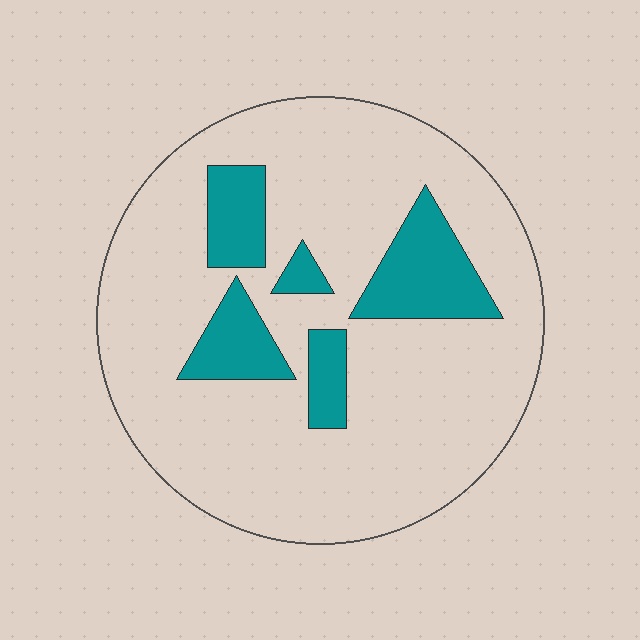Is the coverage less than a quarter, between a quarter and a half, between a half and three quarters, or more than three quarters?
Less than a quarter.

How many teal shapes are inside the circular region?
5.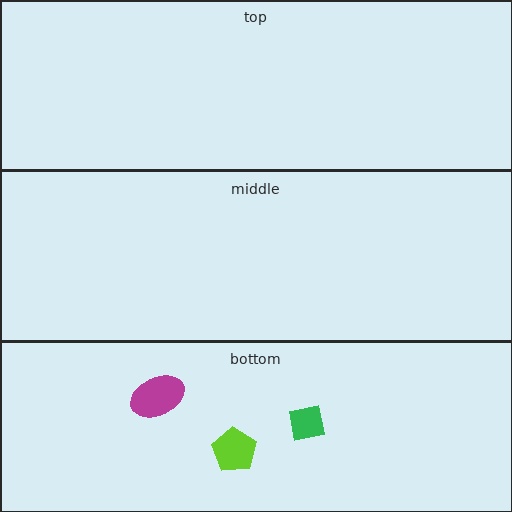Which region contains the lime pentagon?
The bottom region.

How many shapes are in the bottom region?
3.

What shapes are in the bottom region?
The lime pentagon, the magenta ellipse, the green square.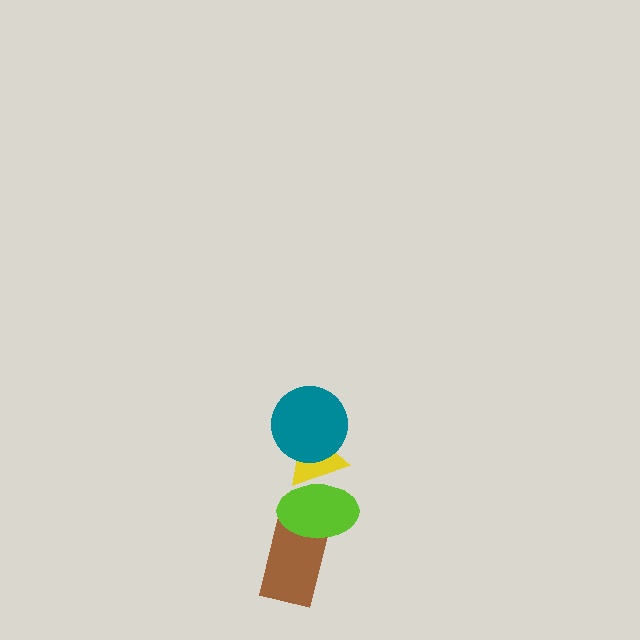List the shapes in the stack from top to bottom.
From top to bottom: the teal circle, the yellow triangle, the lime ellipse, the brown rectangle.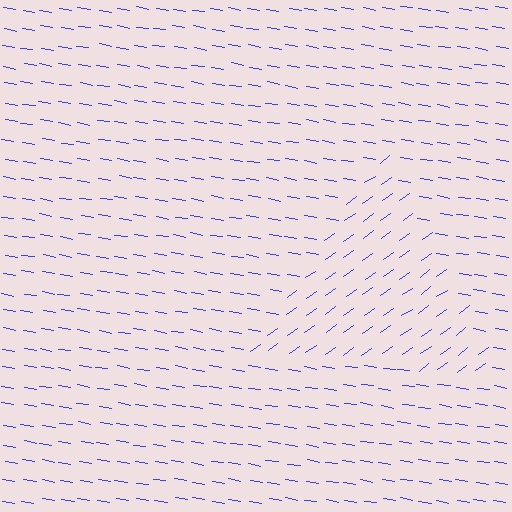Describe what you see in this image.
The image is filled with small blue line segments. A triangle region in the image has lines oriented differently from the surrounding lines, creating a visible texture boundary.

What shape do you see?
I see a triangle.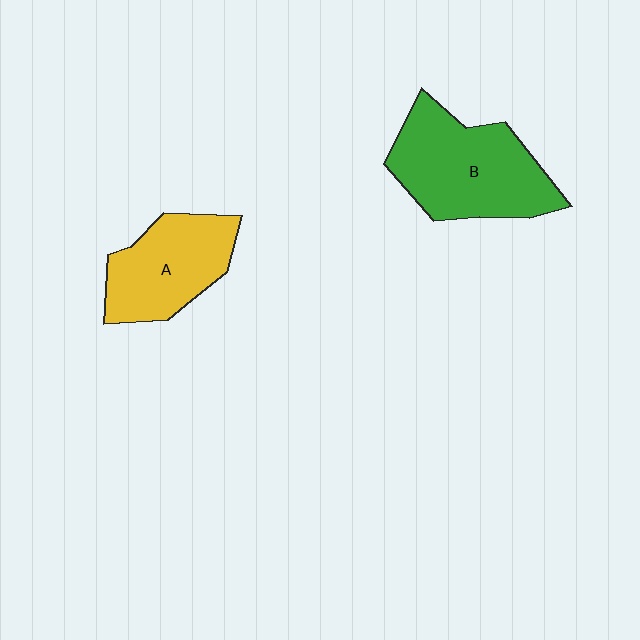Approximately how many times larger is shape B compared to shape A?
Approximately 1.3 times.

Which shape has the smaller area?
Shape A (yellow).